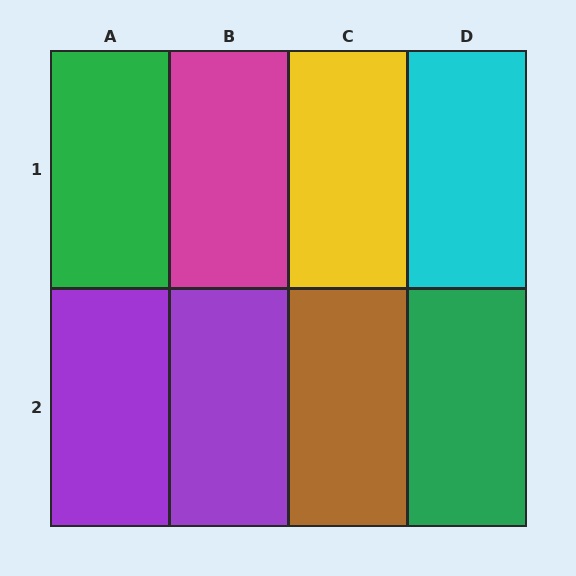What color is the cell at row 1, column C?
Yellow.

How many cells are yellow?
1 cell is yellow.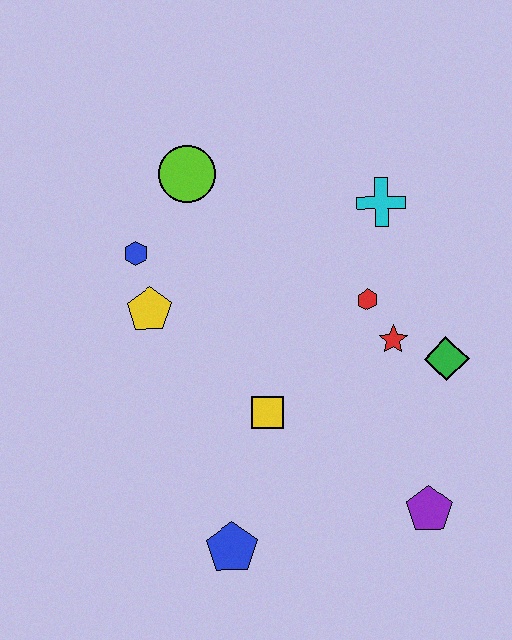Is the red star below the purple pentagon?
No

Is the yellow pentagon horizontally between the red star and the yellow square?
No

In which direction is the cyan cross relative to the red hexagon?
The cyan cross is above the red hexagon.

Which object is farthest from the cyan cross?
The blue pentagon is farthest from the cyan cross.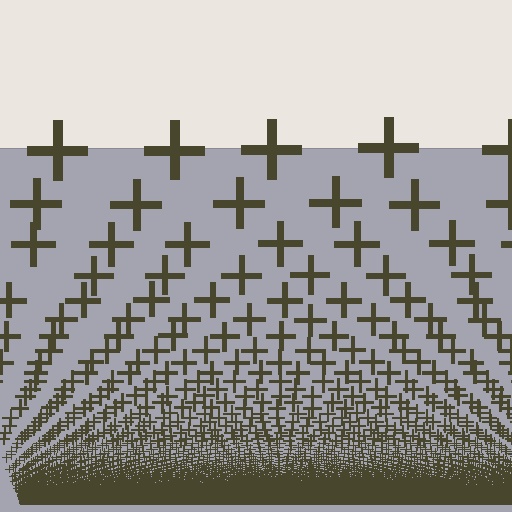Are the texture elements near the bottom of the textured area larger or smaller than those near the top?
Smaller. The gradient is inverted — elements near the bottom are smaller and denser.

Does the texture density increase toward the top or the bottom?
Density increases toward the bottom.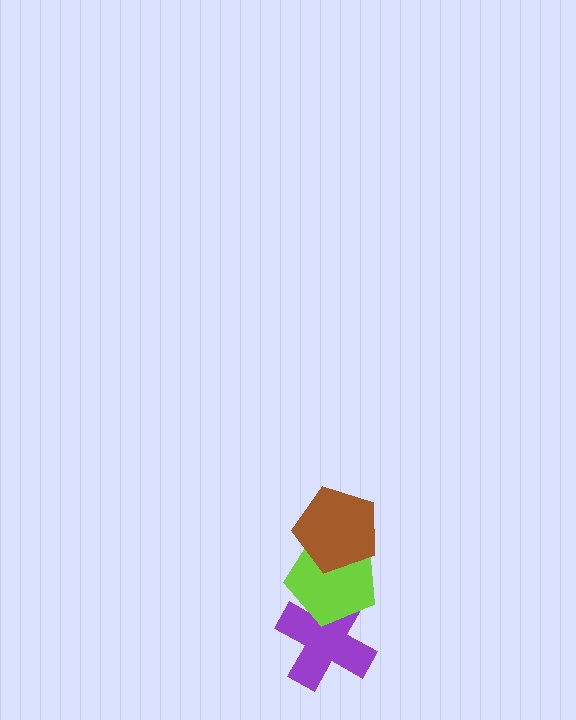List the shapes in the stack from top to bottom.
From top to bottom: the brown pentagon, the lime pentagon, the purple cross.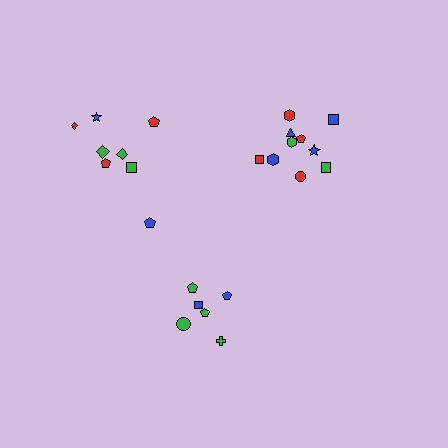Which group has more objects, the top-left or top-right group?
The top-right group.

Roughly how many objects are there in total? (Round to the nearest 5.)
Roughly 25 objects in total.